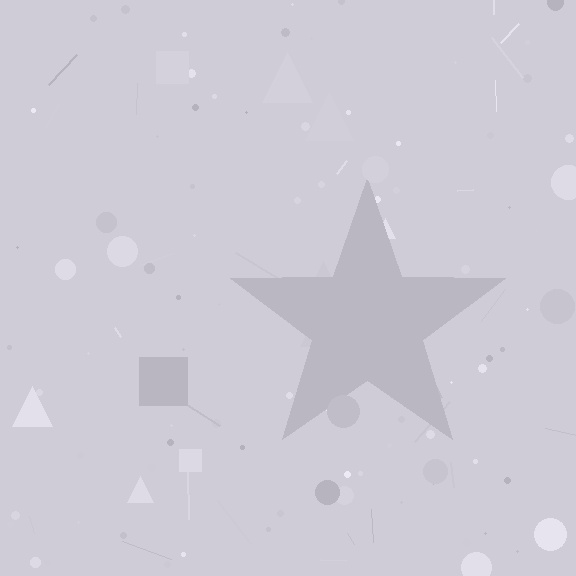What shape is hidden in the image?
A star is hidden in the image.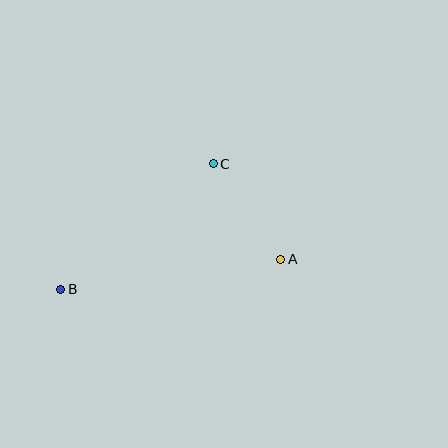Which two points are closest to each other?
Points A and C are closest to each other.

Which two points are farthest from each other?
Points A and B are farthest from each other.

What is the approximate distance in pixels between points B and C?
The distance between B and C is approximately 197 pixels.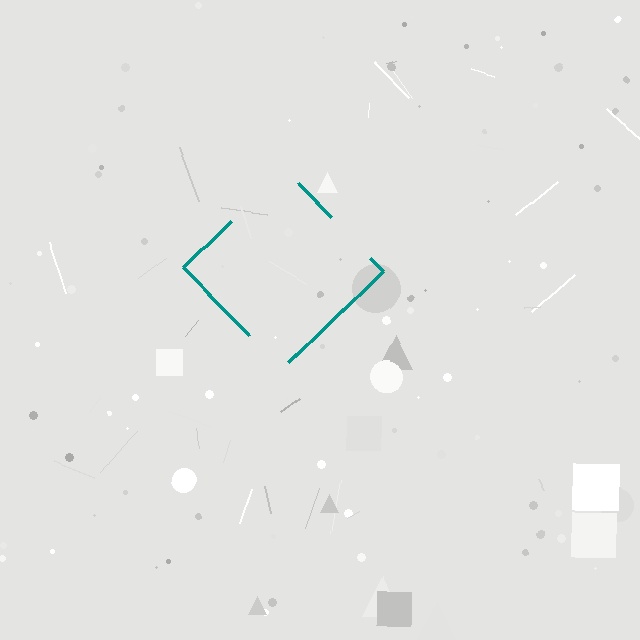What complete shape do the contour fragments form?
The contour fragments form a diamond.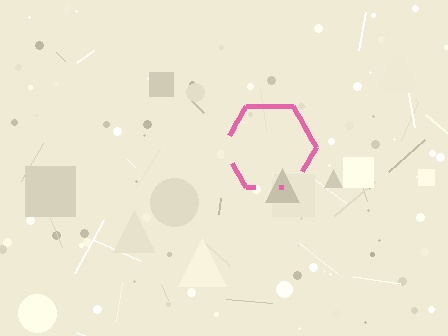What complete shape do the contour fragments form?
The contour fragments form a hexagon.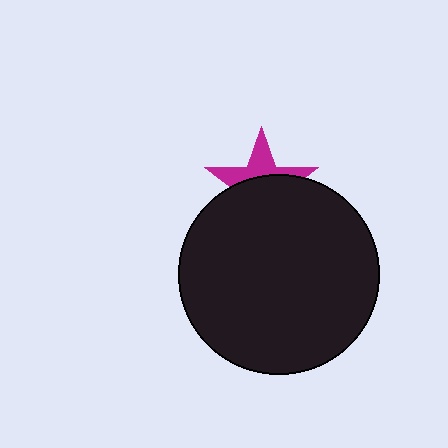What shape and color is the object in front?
The object in front is a black circle.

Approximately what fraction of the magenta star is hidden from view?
Roughly 61% of the magenta star is hidden behind the black circle.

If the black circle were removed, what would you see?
You would see the complete magenta star.